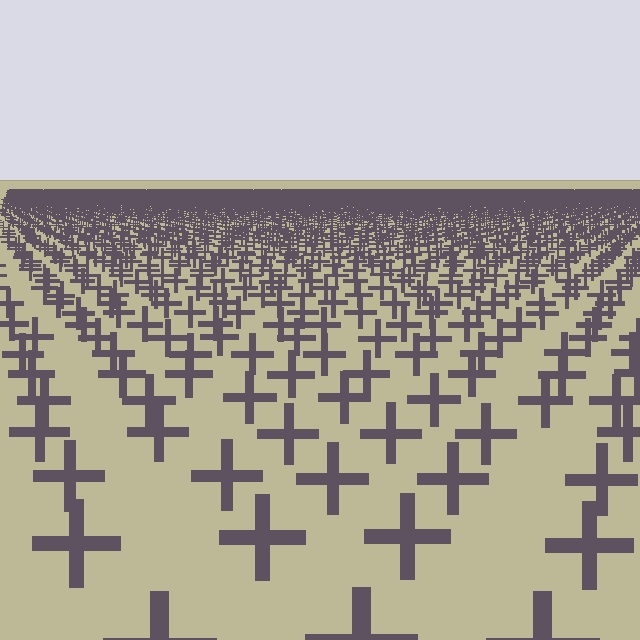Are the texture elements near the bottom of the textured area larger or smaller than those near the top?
Larger. Near the bottom, elements are closer to the viewer and appear at a bigger on-screen size.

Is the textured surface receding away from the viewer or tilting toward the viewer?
The surface is receding away from the viewer. Texture elements get smaller and denser toward the top.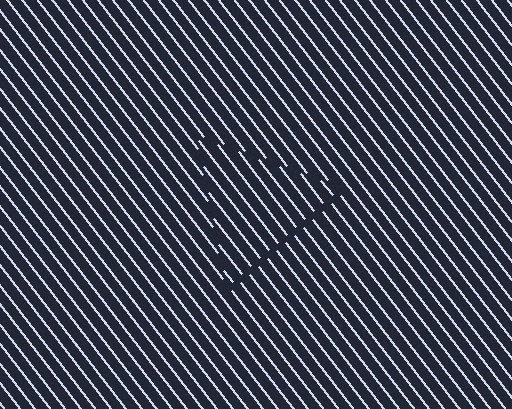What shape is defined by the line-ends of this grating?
An illusory triangle. The interior of the shape contains the same grating, shifted by half a period — the contour is defined by the phase discontinuity where line-ends from the inner and outer gratings abut.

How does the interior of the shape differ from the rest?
The interior of the shape contains the same grating, shifted by half a period — the contour is defined by the phase discontinuity where line-ends from the inner and outer gratings abut.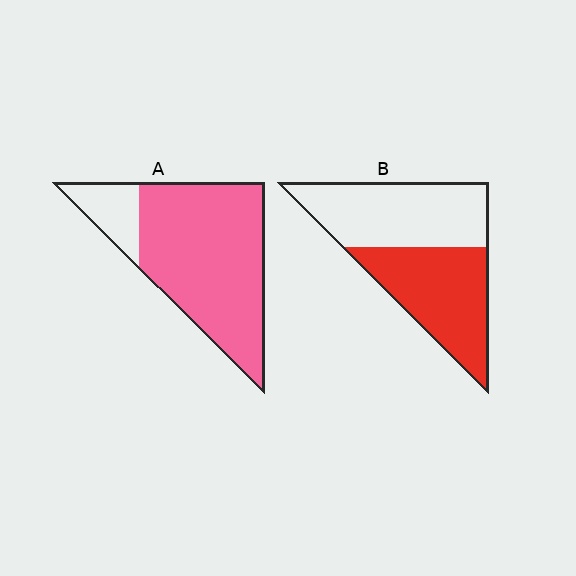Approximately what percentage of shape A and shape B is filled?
A is approximately 85% and B is approximately 50%.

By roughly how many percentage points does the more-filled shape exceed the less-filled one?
By roughly 35 percentage points (A over B).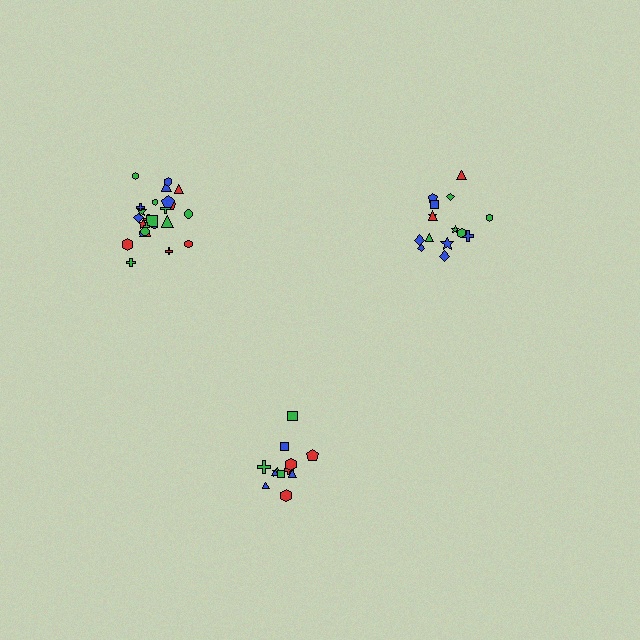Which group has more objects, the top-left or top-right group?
The top-left group.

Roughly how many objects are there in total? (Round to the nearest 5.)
Roughly 50 objects in total.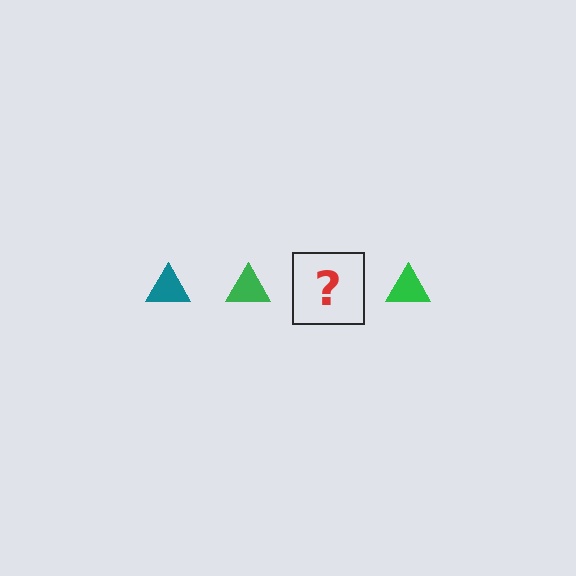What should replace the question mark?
The question mark should be replaced with a teal triangle.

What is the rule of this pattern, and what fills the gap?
The rule is that the pattern cycles through teal, green triangles. The gap should be filled with a teal triangle.